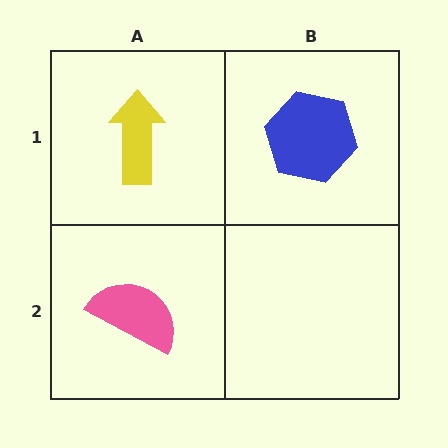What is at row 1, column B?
A blue hexagon.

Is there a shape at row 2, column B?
No, that cell is empty.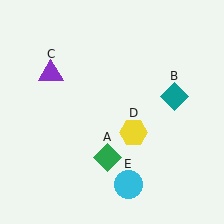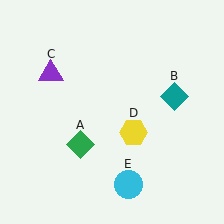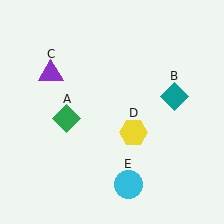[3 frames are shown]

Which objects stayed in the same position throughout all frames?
Teal diamond (object B) and purple triangle (object C) and yellow hexagon (object D) and cyan circle (object E) remained stationary.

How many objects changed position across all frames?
1 object changed position: green diamond (object A).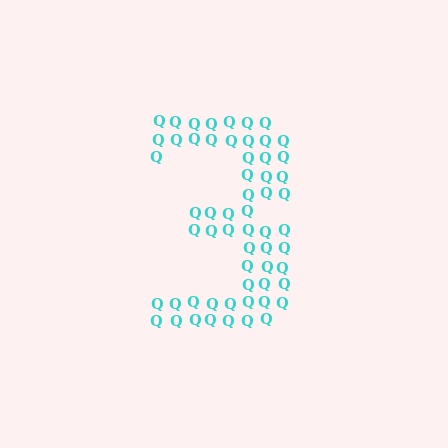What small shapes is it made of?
It is made of small letter Q's.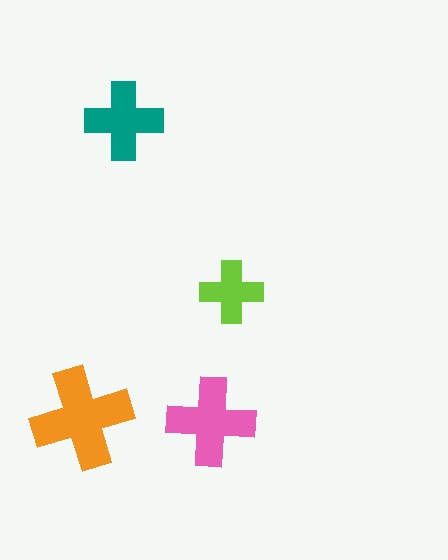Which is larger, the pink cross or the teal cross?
The pink one.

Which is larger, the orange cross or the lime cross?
The orange one.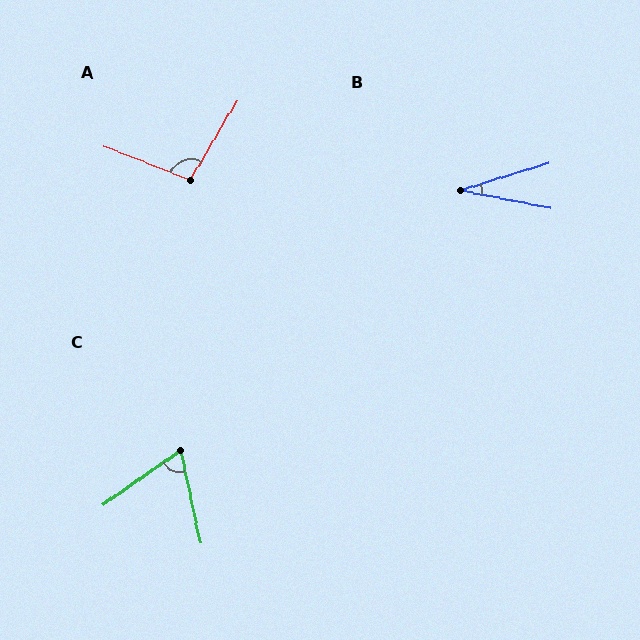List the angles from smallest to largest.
B (28°), C (66°), A (99°).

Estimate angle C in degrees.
Approximately 66 degrees.